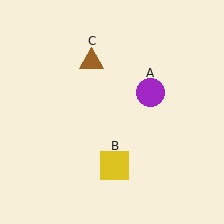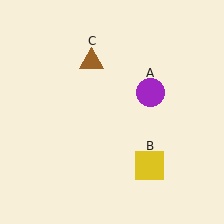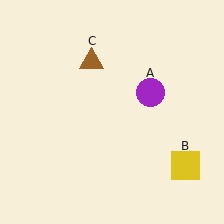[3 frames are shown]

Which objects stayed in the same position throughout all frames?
Purple circle (object A) and brown triangle (object C) remained stationary.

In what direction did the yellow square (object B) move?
The yellow square (object B) moved right.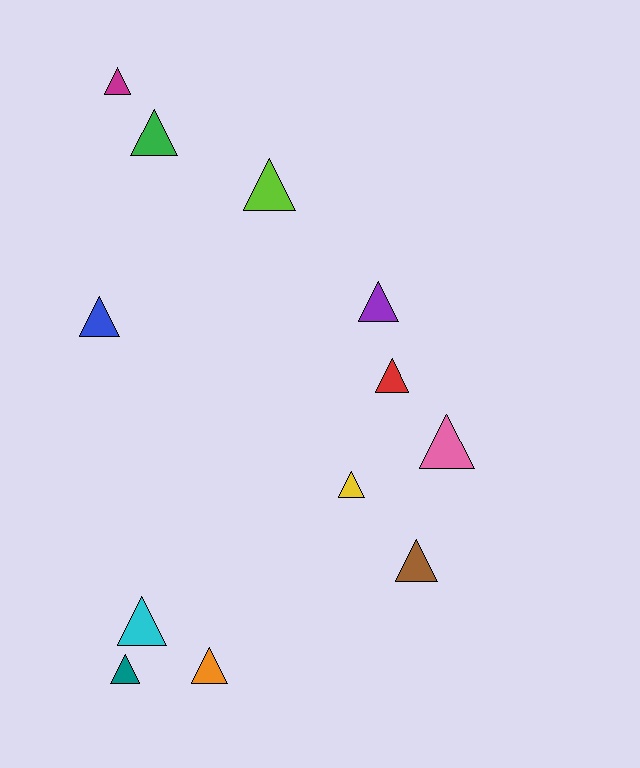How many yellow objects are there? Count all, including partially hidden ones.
There is 1 yellow object.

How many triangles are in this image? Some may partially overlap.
There are 12 triangles.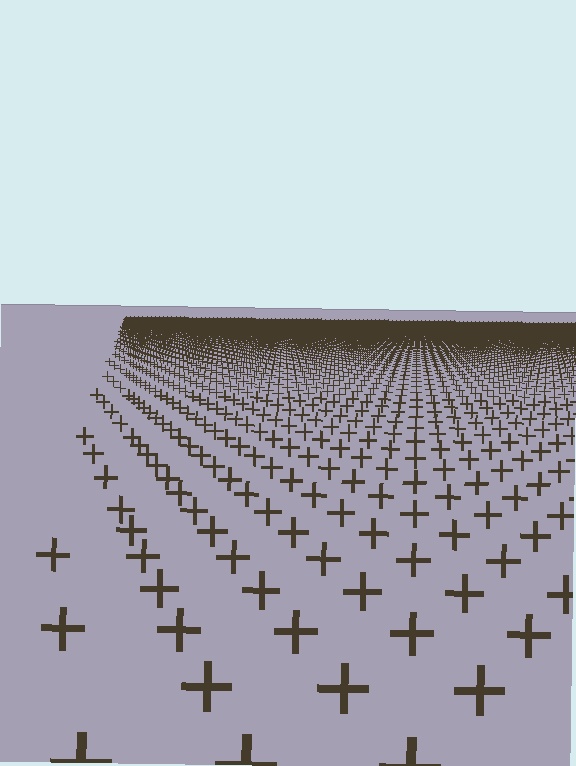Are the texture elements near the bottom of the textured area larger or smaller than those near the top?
Larger. Near the bottom, elements are closer to the viewer and appear at a bigger on-screen size.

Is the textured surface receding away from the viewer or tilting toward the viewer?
The surface is receding away from the viewer. Texture elements get smaller and denser toward the top.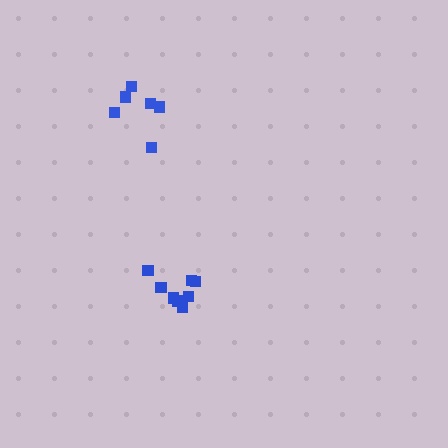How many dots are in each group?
Group 1: 6 dots, Group 2: 8 dots (14 total).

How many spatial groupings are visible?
There are 2 spatial groupings.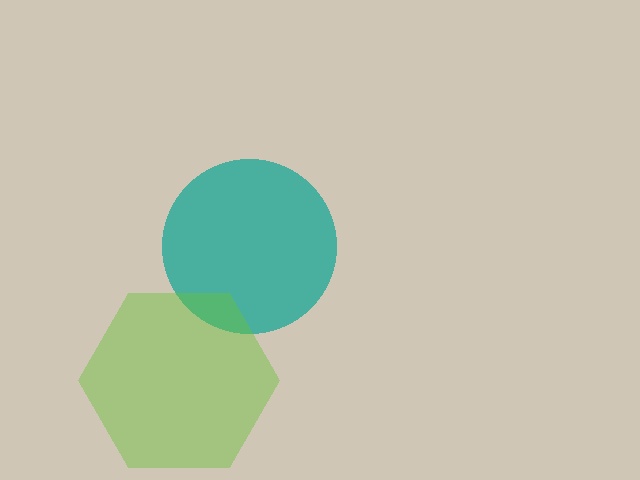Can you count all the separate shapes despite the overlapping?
Yes, there are 2 separate shapes.